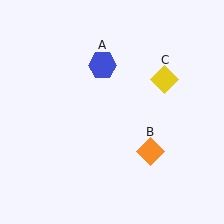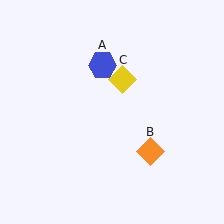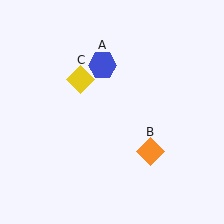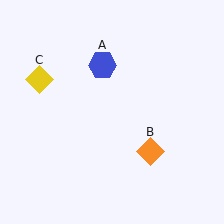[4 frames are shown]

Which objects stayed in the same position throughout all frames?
Blue hexagon (object A) and orange diamond (object B) remained stationary.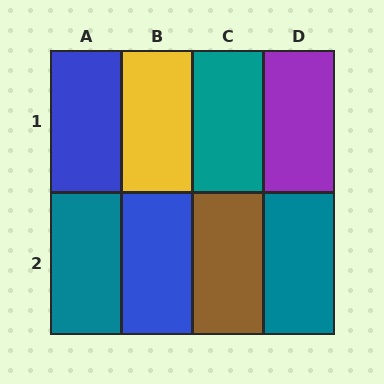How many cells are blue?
2 cells are blue.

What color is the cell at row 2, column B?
Blue.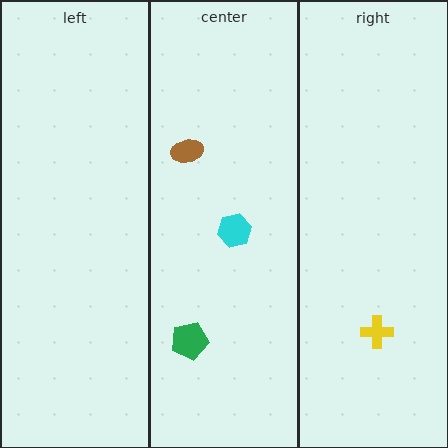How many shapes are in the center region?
3.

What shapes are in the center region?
The cyan hexagon, the green pentagon, the brown ellipse.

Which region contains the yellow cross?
The right region.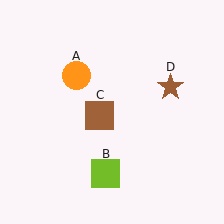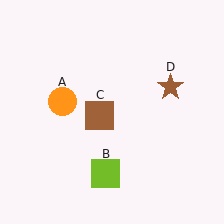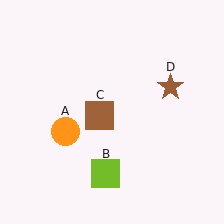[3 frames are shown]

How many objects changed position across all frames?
1 object changed position: orange circle (object A).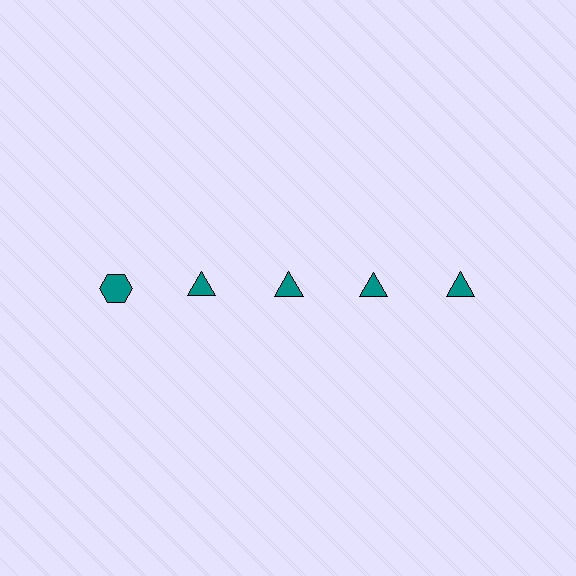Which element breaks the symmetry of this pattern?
The teal hexagon in the top row, leftmost column breaks the symmetry. All other shapes are teal triangles.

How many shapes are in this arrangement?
There are 5 shapes arranged in a grid pattern.